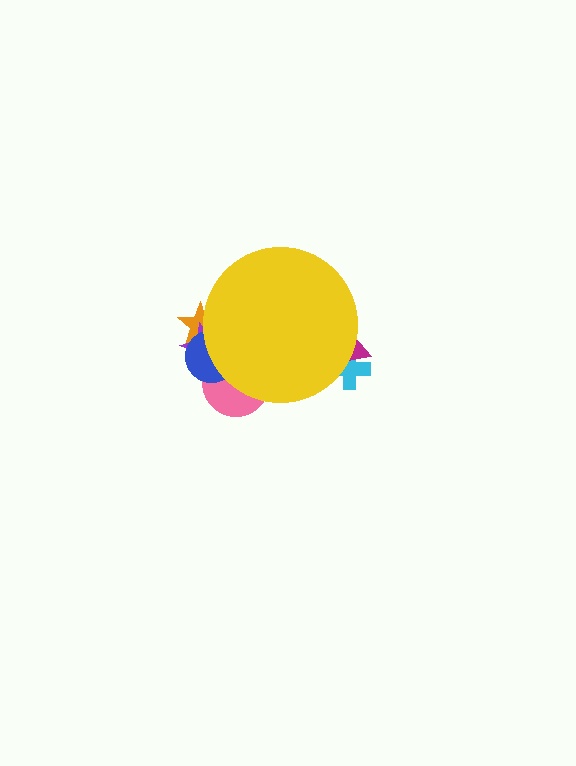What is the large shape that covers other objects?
A yellow circle.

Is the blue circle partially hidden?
Yes, the blue circle is partially hidden behind the yellow circle.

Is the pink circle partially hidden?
Yes, the pink circle is partially hidden behind the yellow circle.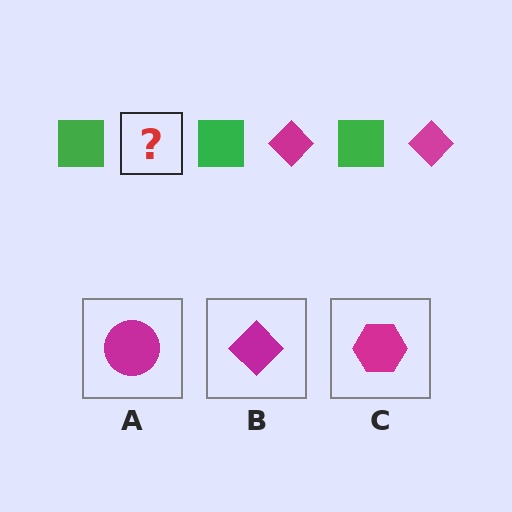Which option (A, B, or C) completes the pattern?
B.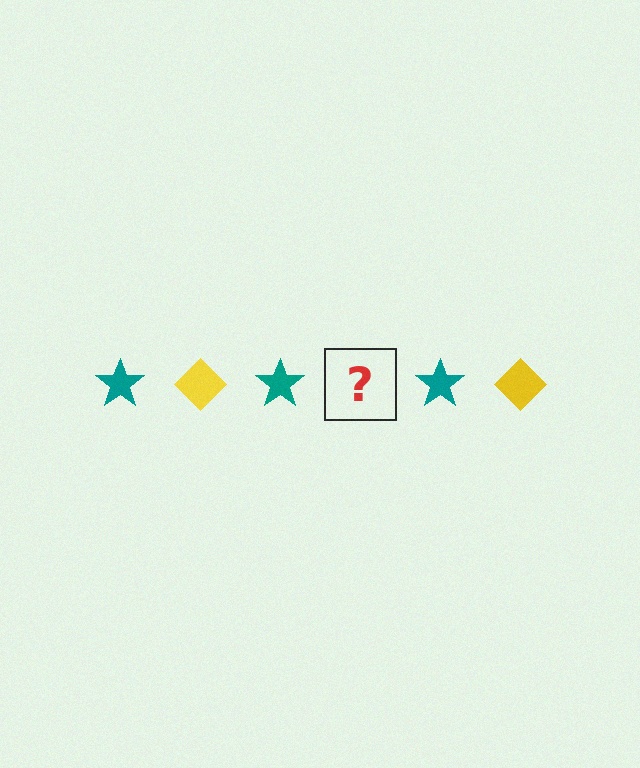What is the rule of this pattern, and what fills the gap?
The rule is that the pattern alternates between teal star and yellow diamond. The gap should be filled with a yellow diamond.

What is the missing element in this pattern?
The missing element is a yellow diamond.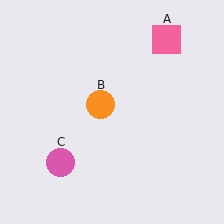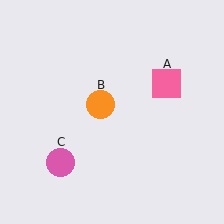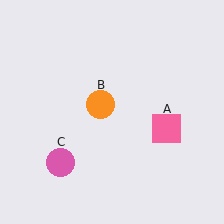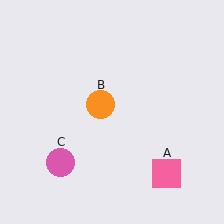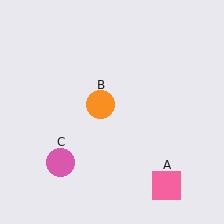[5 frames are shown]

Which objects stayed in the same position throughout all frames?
Orange circle (object B) and pink circle (object C) remained stationary.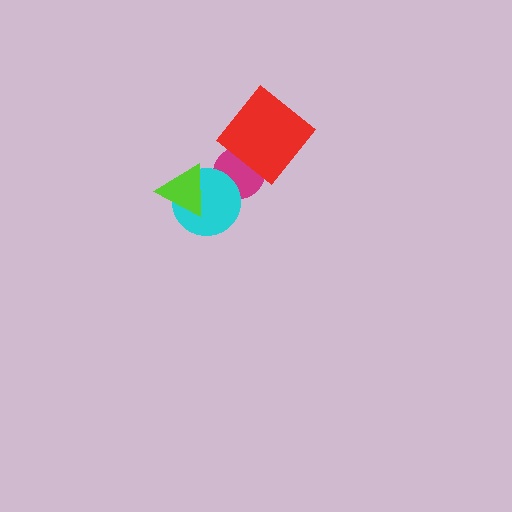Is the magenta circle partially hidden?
Yes, it is partially covered by another shape.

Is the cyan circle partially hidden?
Yes, it is partially covered by another shape.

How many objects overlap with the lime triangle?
1 object overlaps with the lime triangle.